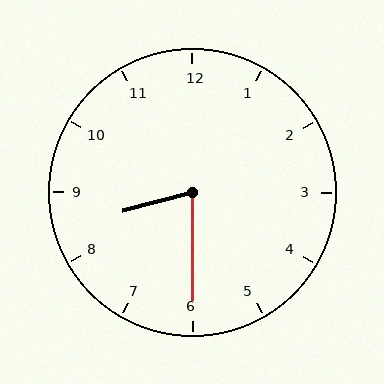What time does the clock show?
8:30.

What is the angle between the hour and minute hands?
Approximately 75 degrees.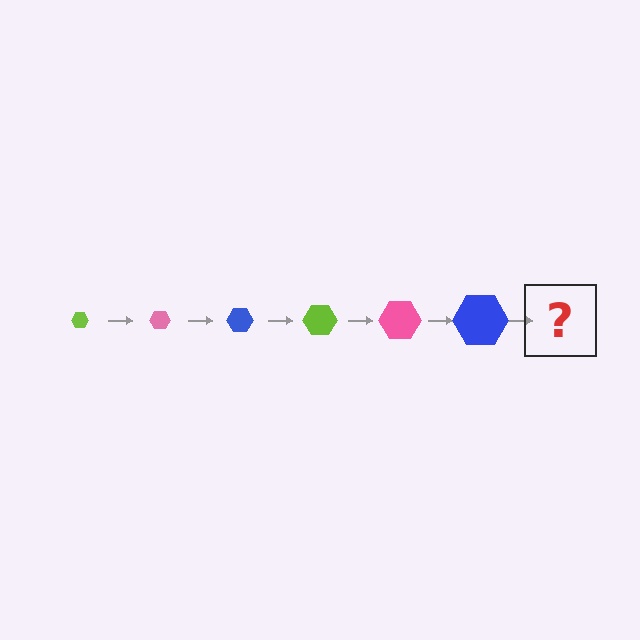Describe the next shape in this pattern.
It should be a lime hexagon, larger than the previous one.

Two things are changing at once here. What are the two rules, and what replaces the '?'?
The two rules are that the hexagon grows larger each step and the color cycles through lime, pink, and blue. The '?' should be a lime hexagon, larger than the previous one.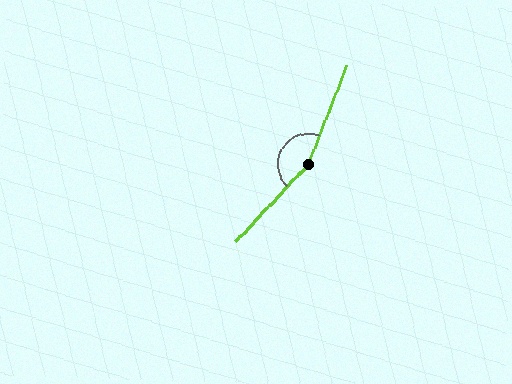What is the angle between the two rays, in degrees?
Approximately 158 degrees.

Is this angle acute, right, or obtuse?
It is obtuse.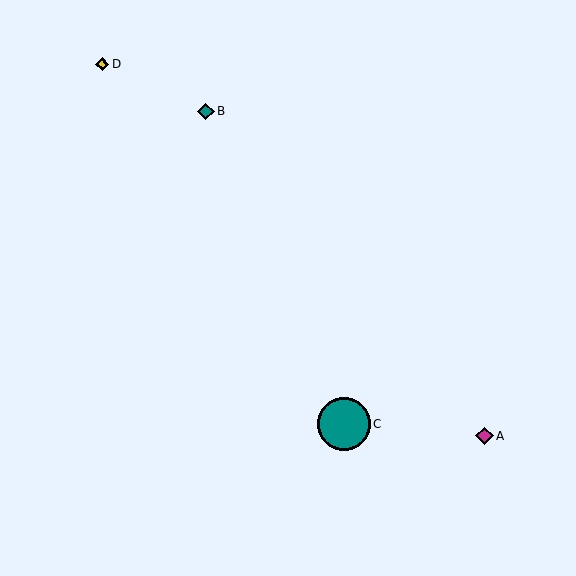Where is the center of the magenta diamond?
The center of the magenta diamond is at (484, 436).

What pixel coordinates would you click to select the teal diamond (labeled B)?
Click at (206, 111) to select the teal diamond B.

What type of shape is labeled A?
Shape A is a magenta diamond.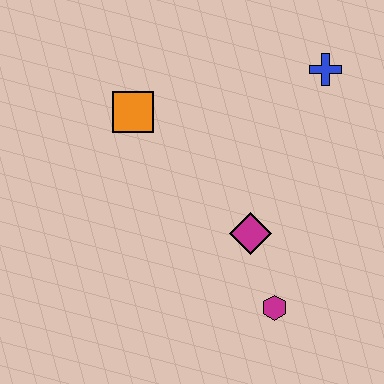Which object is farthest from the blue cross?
The magenta hexagon is farthest from the blue cross.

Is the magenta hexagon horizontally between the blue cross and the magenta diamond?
Yes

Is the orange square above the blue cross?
No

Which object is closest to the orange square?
The magenta diamond is closest to the orange square.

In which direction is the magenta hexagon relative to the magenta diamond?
The magenta hexagon is below the magenta diamond.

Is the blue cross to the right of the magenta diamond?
Yes